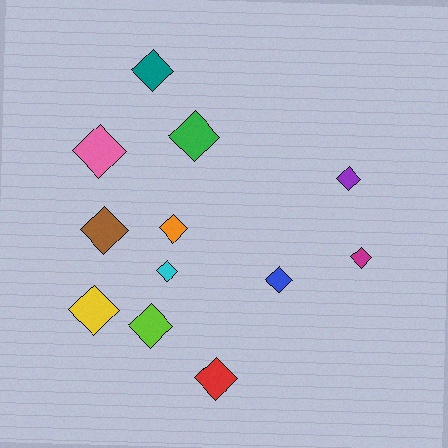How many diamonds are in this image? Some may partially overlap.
There are 12 diamonds.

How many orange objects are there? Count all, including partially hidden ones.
There is 1 orange object.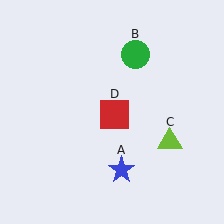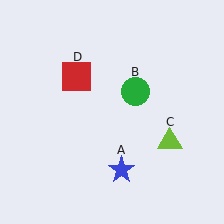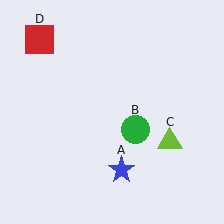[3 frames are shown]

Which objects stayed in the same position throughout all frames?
Blue star (object A) and lime triangle (object C) remained stationary.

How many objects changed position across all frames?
2 objects changed position: green circle (object B), red square (object D).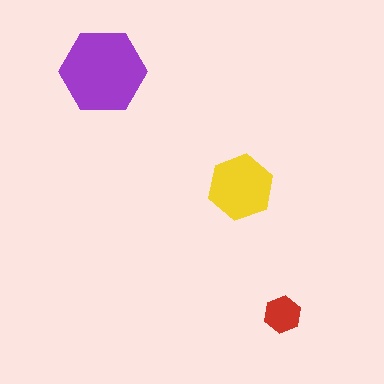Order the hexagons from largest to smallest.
the purple one, the yellow one, the red one.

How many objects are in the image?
There are 3 objects in the image.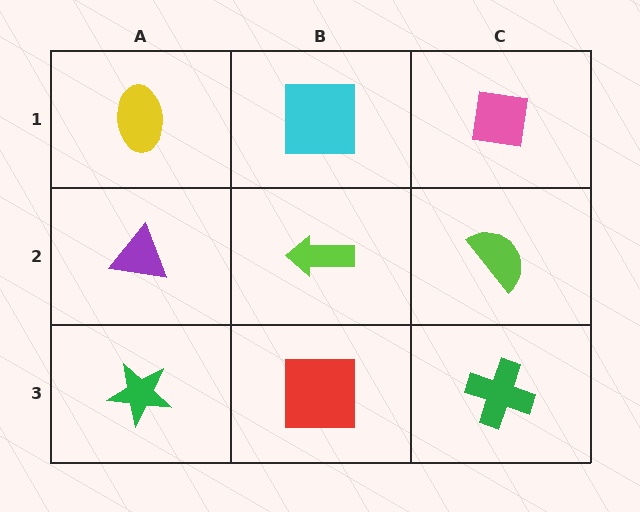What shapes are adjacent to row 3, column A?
A purple triangle (row 2, column A), a red square (row 3, column B).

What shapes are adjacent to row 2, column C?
A pink square (row 1, column C), a green cross (row 3, column C), a lime arrow (row 2, column B).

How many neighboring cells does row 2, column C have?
3.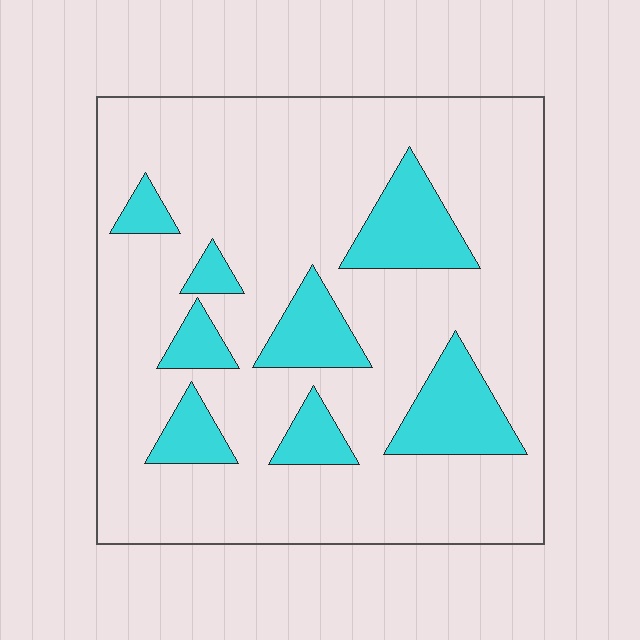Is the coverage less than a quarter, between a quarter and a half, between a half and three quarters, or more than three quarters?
Less than a quarter.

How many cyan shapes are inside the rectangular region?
8.